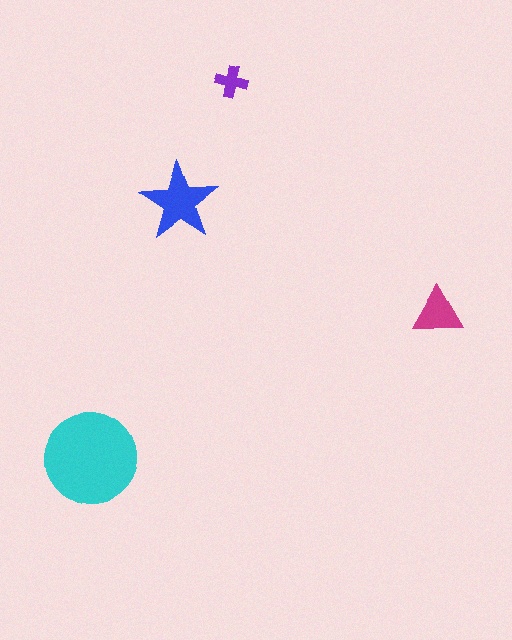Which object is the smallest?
The purple cross.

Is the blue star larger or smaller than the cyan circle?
Smaller.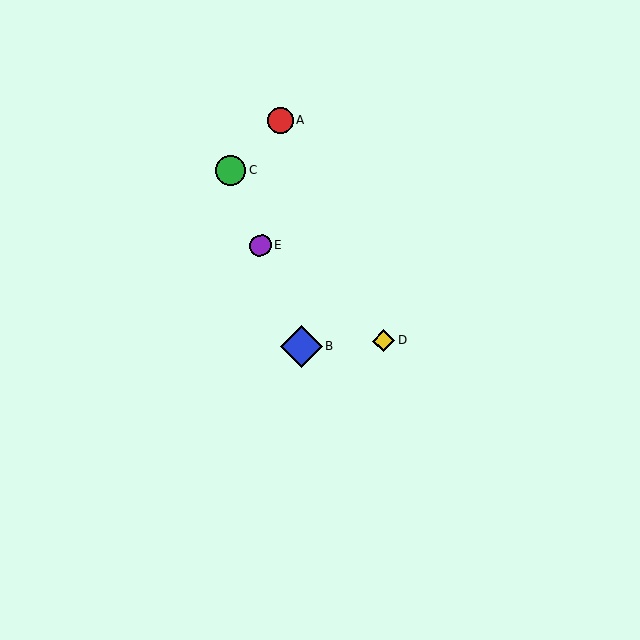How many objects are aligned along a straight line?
3 objects (B, C, E) are aligned along a straight line.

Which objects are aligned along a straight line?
Objects B, C, E are aligned along a straight line.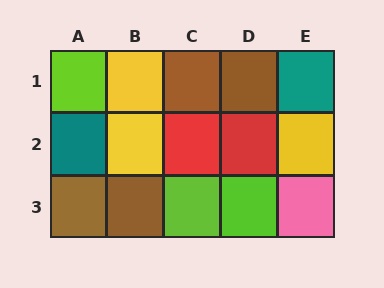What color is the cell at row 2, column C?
Red.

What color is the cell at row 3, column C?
Lime.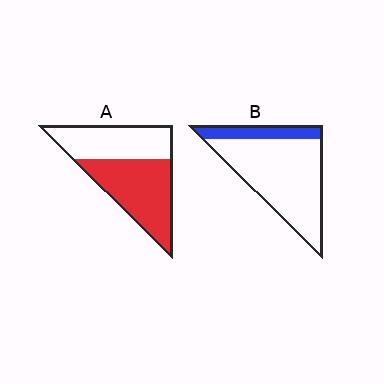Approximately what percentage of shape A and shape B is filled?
A is approximately 55% and B is approximately 20%.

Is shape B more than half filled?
No.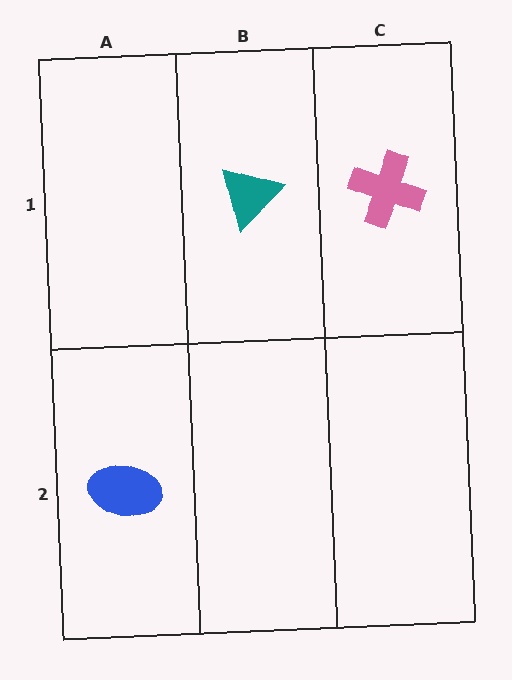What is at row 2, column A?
A blue ellipse.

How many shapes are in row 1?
2 shapes.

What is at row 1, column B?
A teal triangle.